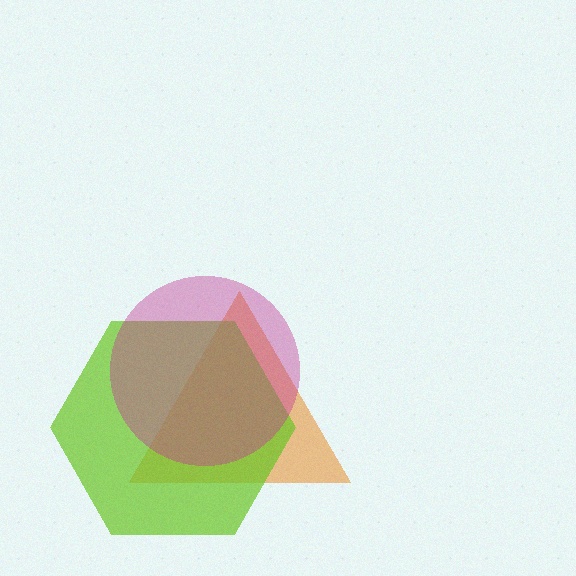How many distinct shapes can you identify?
There are 3 distinct shapes: an orange triangle, a lime hexagon, a magenta circle.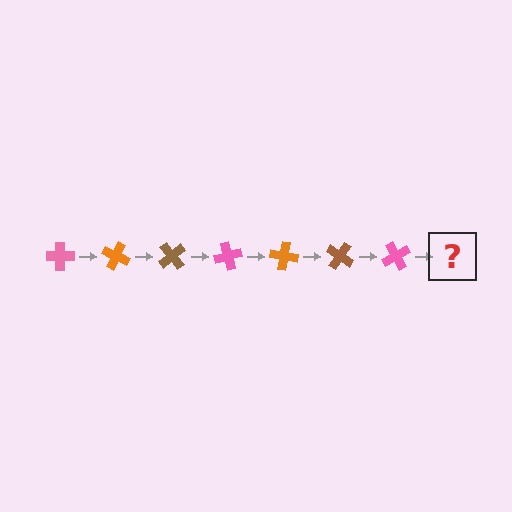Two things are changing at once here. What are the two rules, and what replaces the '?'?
The two rules are that it rotates 25 degrees each step and the color cycles through pink, orange, and brown. The '?' should be an orange cross, rotated 175 degrees from the start.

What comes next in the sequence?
The next element should be an orange cross, rotated 175 degrees from the start.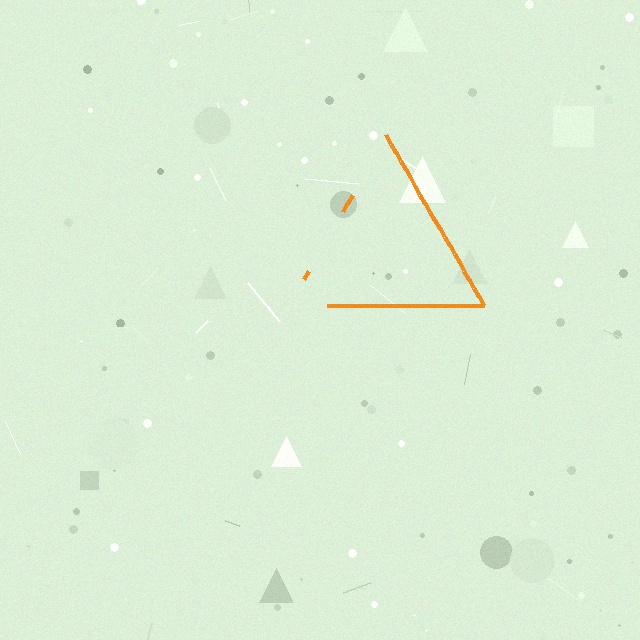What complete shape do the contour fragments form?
The contour fragments form a triangle.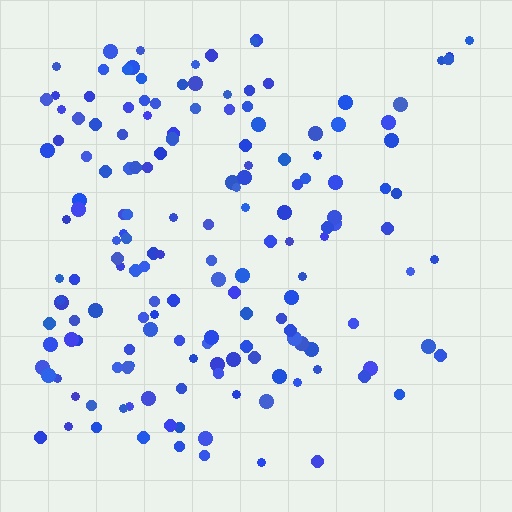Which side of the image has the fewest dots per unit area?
The right.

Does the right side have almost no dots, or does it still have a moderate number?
Still a moderate number, just noticeably fewer than the left.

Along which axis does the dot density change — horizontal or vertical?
Horizontal.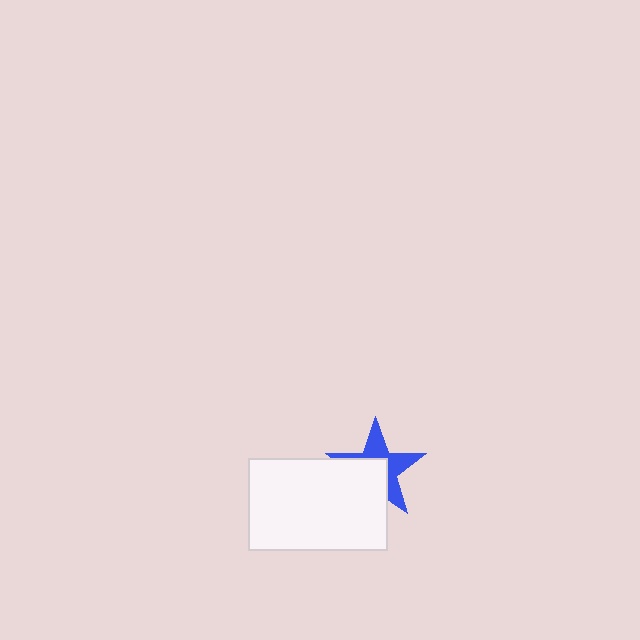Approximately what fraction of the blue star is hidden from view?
Roughly 50% of the blue star is hidden behind the white rectangle.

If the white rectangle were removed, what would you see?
You would see the complete blue star.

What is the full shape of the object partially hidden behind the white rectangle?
The partially hidden object is a blue star.